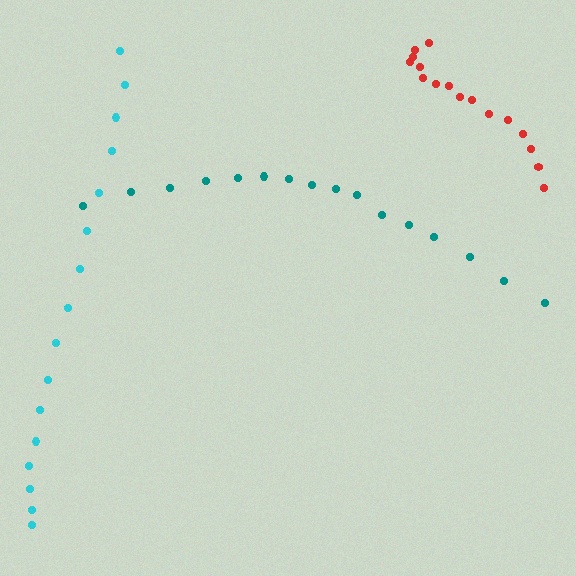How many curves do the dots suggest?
There are 3 distinct paths.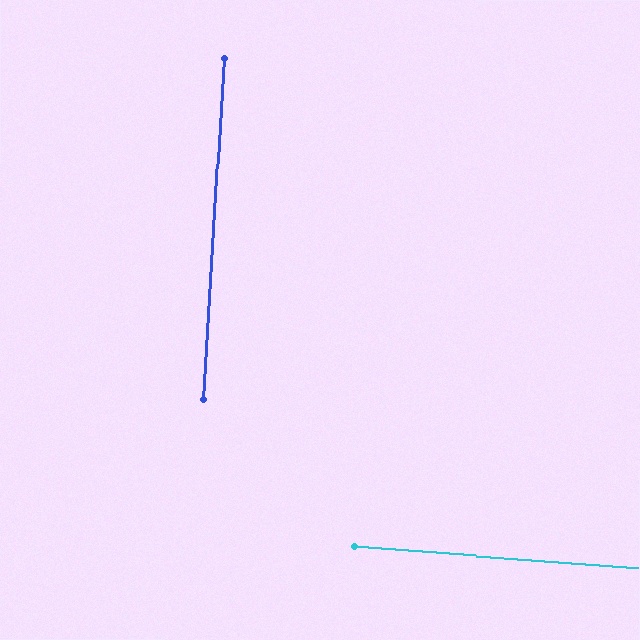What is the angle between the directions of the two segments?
Approximately 89 degrees.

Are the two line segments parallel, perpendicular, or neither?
Perpendicular — they meet at approximately 89°.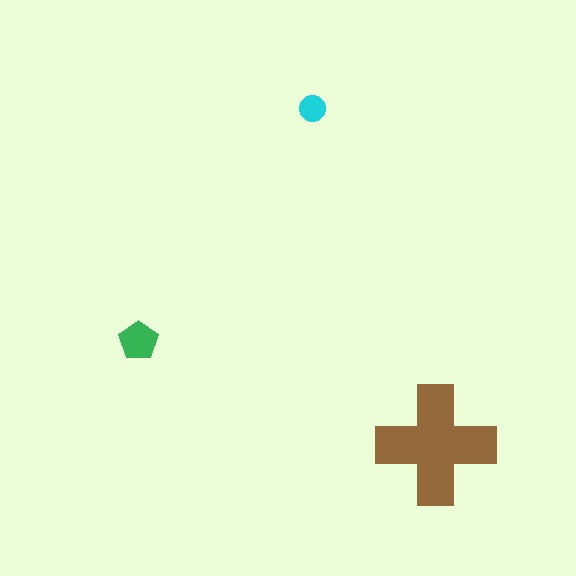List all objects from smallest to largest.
The cyan circle, the green pentagon, the brown cross.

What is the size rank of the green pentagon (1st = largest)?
2nd.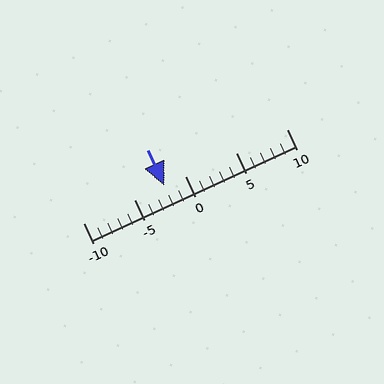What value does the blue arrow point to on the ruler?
The blue arrow points to approximately -2.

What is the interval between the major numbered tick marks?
The major tick marks are spaced 5 units apart.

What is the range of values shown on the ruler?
The ruler shows values from -10 to 10.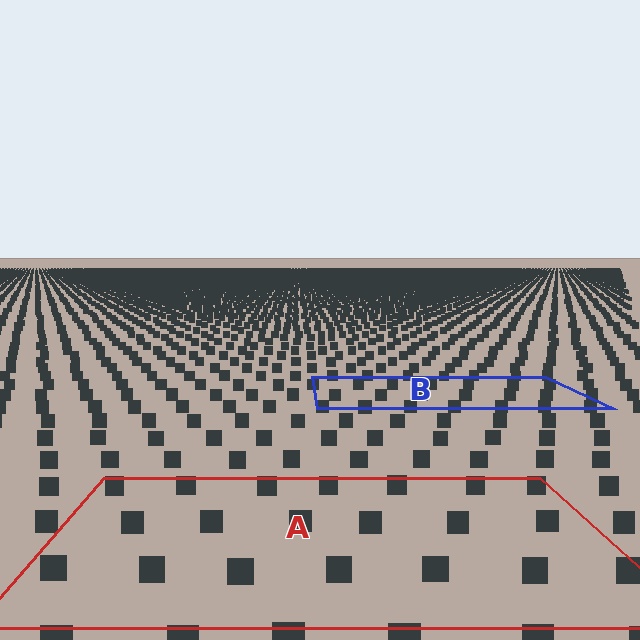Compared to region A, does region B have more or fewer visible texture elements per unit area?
Region B has more texture elements per unit area — they are packed more densely because it is farther away.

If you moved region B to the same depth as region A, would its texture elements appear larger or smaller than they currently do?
They would appear larger. At a closer depth, the same texture elements are projected at a bigger on-screen size.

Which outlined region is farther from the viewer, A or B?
Region B is farther from the viewer — the texture elements inside it appear smaller and more densely packed.